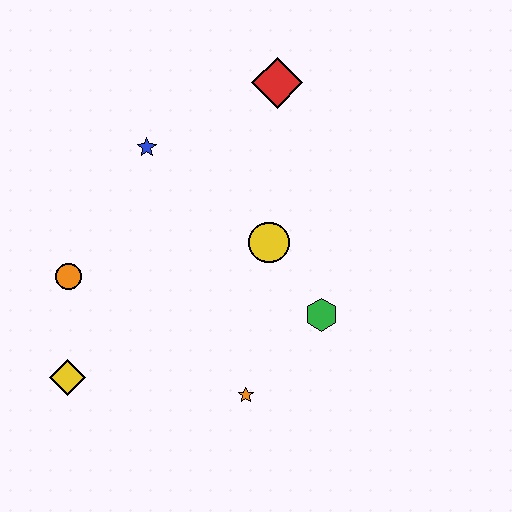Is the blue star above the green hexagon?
Yes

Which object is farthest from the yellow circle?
The yellow diamond is farthest from the yellow circle.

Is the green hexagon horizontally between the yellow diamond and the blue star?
No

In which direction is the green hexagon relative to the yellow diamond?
The green hexagon is to the right of the yellow diamond.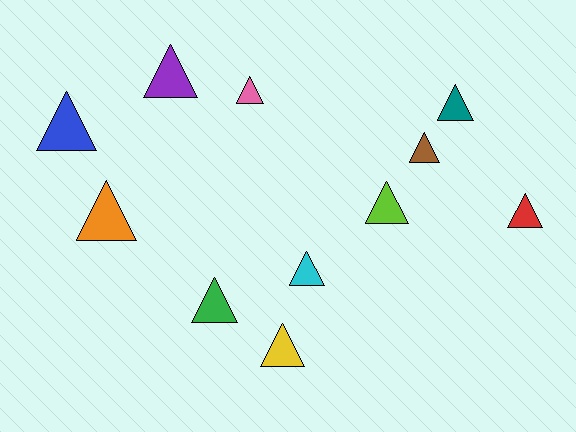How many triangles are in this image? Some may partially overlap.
There are 11 triangles.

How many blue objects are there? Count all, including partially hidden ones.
There is 1 blue object.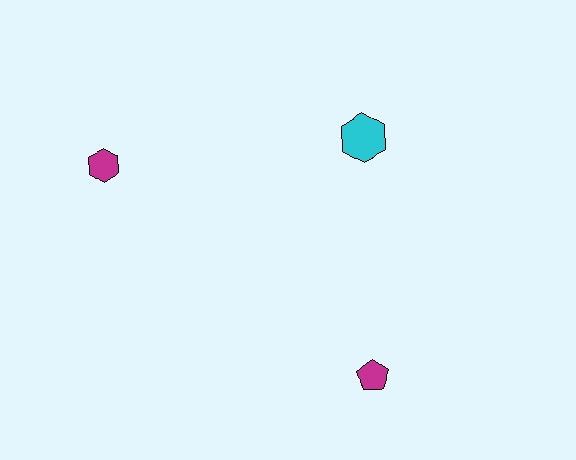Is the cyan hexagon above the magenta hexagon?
Yes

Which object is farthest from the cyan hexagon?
The magenta hexagon is farthest from the cyan hexagon.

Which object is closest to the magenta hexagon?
The cyan hexagon is closest to the magenta hexagon.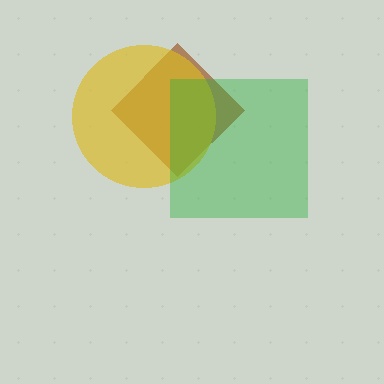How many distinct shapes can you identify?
There are 3 distinct shapes: a brown diamond, a yellow circle, a green square.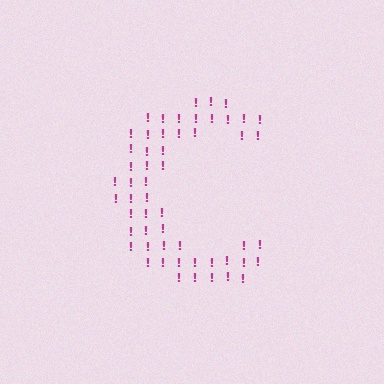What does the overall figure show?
The overall figure shows the letter C.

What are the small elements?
The small elements are exclamation marks.